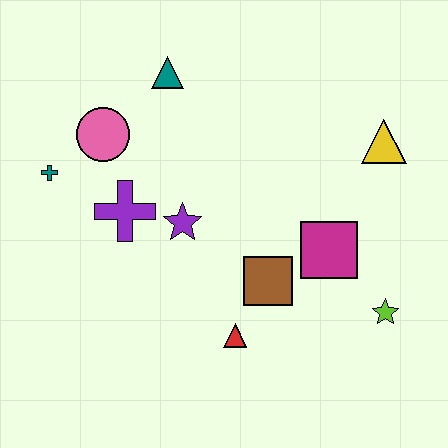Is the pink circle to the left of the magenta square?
Yes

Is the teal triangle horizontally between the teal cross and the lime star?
Yes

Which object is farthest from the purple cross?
The lime star is farthest from the purple cross.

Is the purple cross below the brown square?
No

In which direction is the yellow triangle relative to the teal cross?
The yellow triangle is to the right of the teal cross.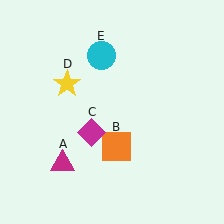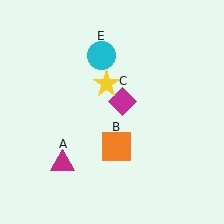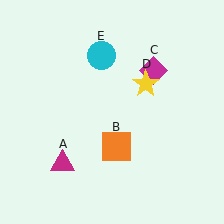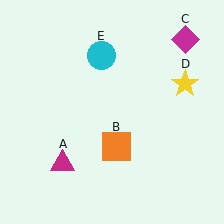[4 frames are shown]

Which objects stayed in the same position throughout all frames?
Magenta triangle (object A) and orange square (object B) and cyan circle (object E) remained stationary.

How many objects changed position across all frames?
2 objects changed position: magenta diamond (object C), yellow star (object D).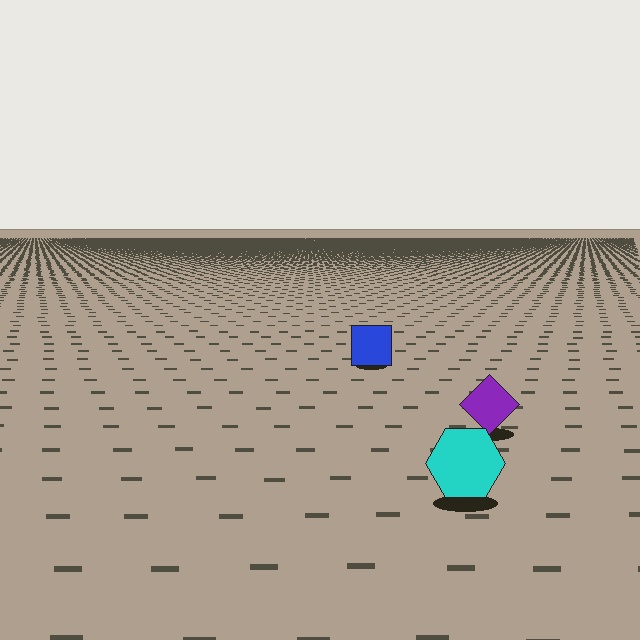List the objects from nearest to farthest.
From nearest to farthest: the cyan hexagon, the purple diamond, the blue square.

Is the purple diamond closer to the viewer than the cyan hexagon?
No. The cyan hexagon is closer — you can tell from the texture gradient: the ground texture is coarser near it.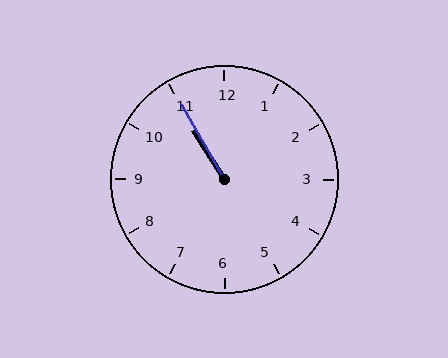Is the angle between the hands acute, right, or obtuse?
It is acute.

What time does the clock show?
10:55.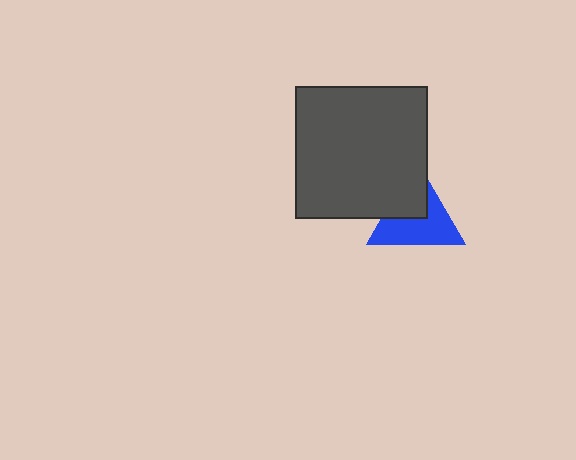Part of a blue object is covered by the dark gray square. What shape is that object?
It is a triangle.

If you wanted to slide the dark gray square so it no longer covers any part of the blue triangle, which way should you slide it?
Slide it toward the upper-left — that is the most direct way to separate the two shapes.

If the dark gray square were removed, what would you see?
You would see the complete blue triangle.